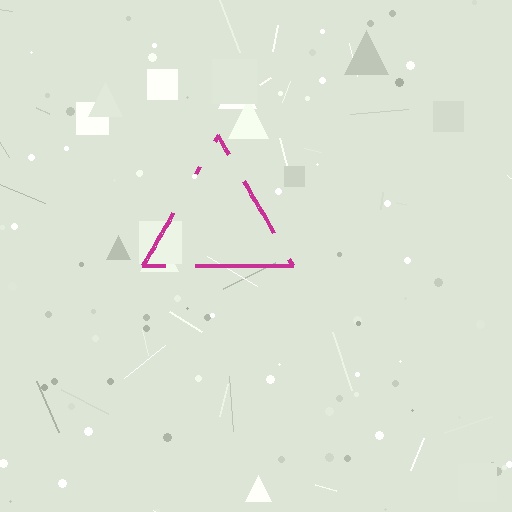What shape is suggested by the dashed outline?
The dashed outline suggests a triangle.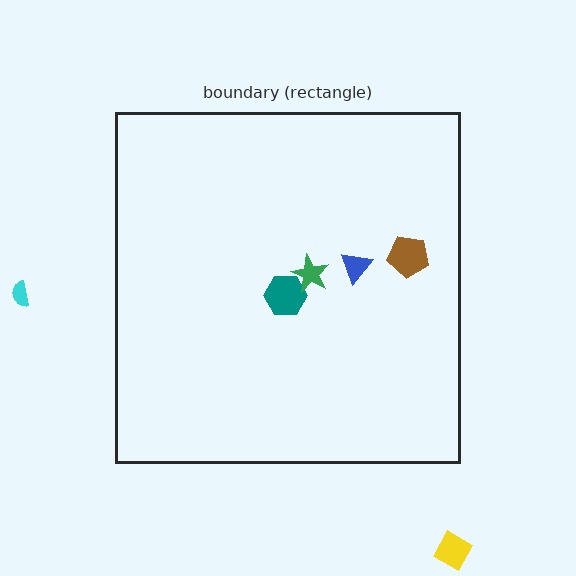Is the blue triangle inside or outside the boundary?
Inside.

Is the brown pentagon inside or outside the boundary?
Inside.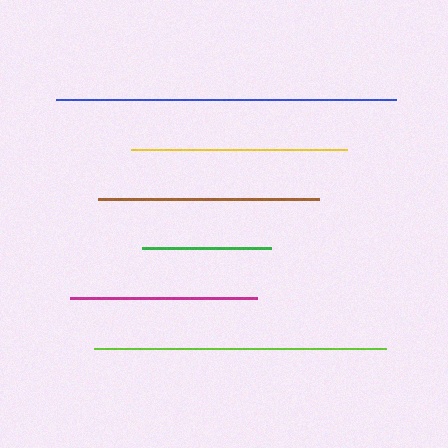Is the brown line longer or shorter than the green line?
The brown line is longer than the green line.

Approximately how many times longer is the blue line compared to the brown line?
The blue line is approximately 1.5 times the length of the brown line.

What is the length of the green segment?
The green segment is approximately 129 pixels long.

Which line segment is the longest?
The blue line is the longest at approximately 341 pixels.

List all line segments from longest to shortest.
From longest to shortest: blue, lime, brown, yellow, magenta, green.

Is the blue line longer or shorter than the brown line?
The blue line is longer than the brown line.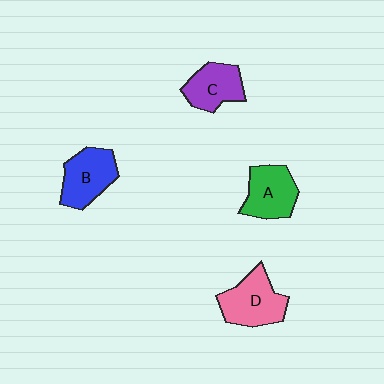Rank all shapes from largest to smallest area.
From largest to smallest: D (pink), B (blue), A (green), C (purple).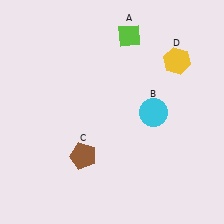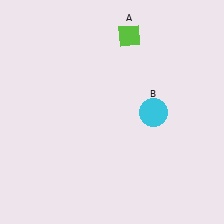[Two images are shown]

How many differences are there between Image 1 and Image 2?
There are 2 differences between the two images.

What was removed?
The brown pentagon (C), the yellow hexagon (D) were removed in Image 2.